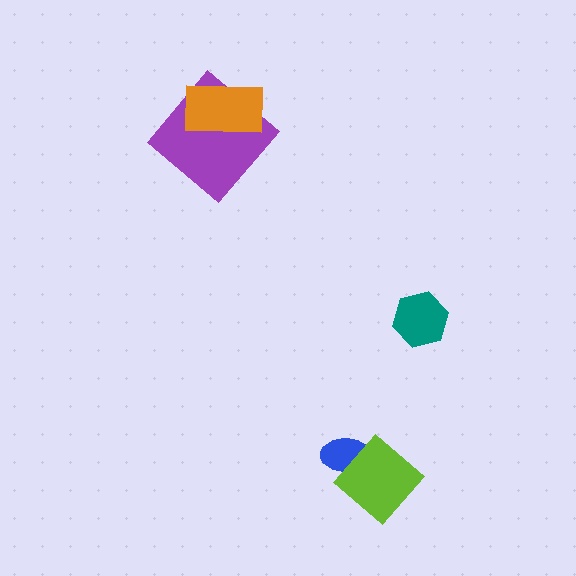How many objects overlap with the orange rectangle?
1 object overlaps with the orange rectangle.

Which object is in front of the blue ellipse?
The lime diamond is in front of the blue ellipse.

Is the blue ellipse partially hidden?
Yes, it is partially covered by another shape.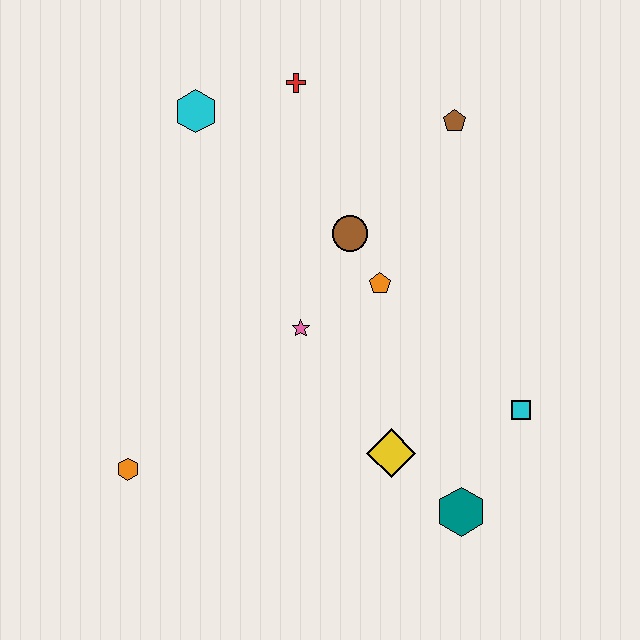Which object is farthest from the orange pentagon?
The orange hexagon is farthest from the orange pentagon.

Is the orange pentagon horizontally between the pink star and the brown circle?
No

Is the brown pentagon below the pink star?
No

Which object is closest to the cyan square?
The teal hexagon is closest to the cyan square.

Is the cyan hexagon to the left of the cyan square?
Yes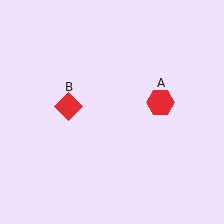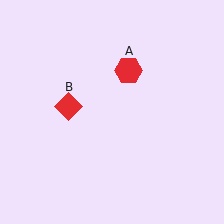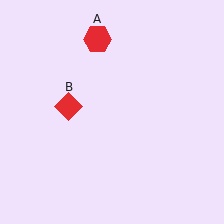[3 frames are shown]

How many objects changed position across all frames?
1 object changed position: red hexagon (object A).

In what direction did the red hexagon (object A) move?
The red hexagon (object A) moved up and to the left.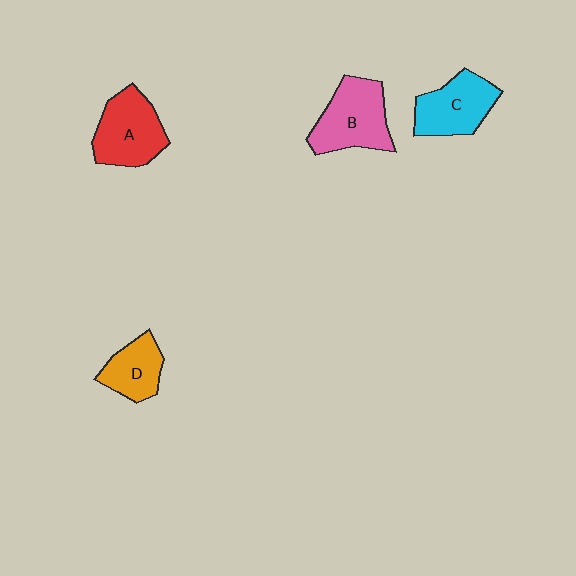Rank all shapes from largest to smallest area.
From largest to smallest: B (pink), A (red), C (cyan), D (orange).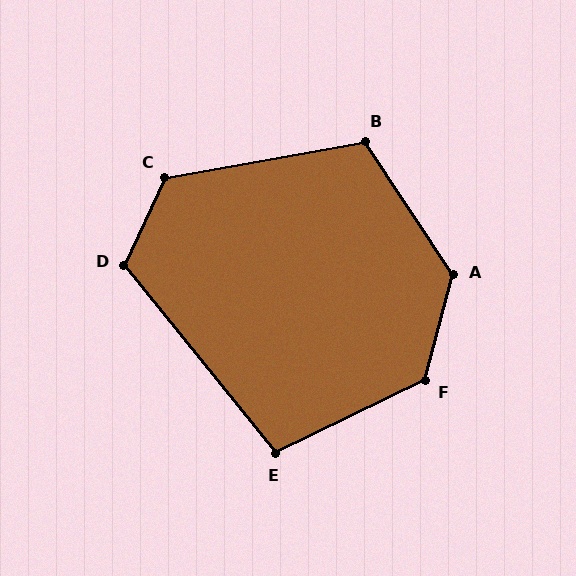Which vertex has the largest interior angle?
A, at approximately 132 degrees.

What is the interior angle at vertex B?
Approximately 113 degrees (obtuse).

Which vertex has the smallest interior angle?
E, at approximately 103 degrees.